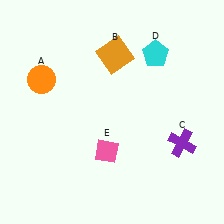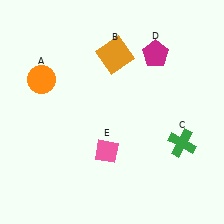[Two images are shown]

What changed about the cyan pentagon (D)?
In Image 1, D is cyan. In Image 2, it changed to magenta.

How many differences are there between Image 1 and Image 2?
There are 2 differences between the two images.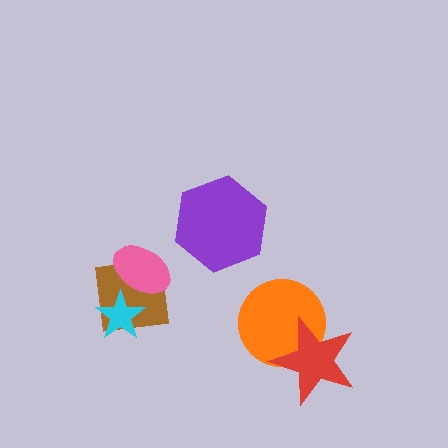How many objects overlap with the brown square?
2 objects overlap with the brown square.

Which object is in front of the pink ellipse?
The cyan star is in front of the pink ellipse.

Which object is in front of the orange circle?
The red star is in front of the orange circle.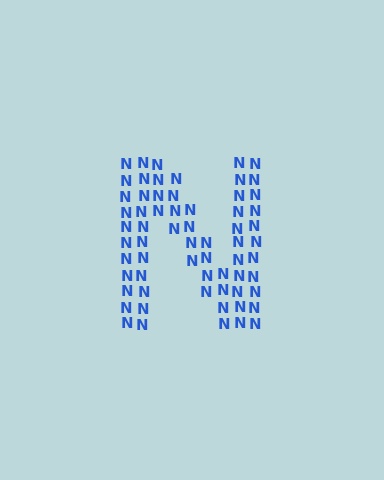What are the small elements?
The small elements are letter N's.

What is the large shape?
The large shape is the letter N.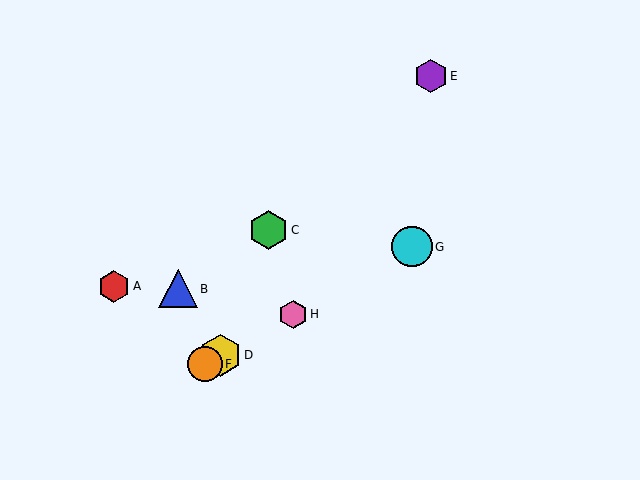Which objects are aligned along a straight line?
Objects D, F, G, H are aligned along a straight line.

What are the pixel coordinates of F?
Object F is at (205, 364).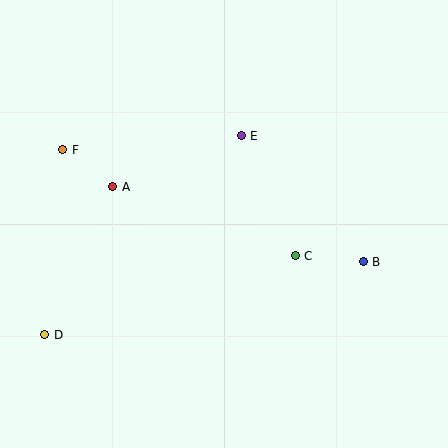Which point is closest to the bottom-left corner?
Point D is closest to the bottom-left corner.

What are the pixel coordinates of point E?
Point E is at (241, 136).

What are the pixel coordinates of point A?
Point A is at (113, 187).